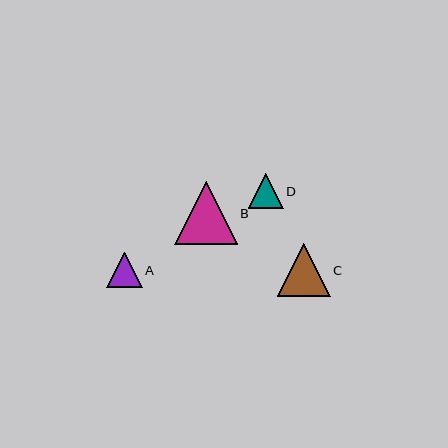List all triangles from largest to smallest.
From largest to smallest: B, C, A, D.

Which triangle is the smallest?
Triangle D is the smallest with a size of approximately 35 pixels.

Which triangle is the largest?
Triangle B is the largest with a size of approximately 63 pixels.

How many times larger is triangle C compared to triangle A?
Triangle C is approximately 1.5 times the size of triangle A.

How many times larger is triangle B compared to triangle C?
Triangle B is approximately 1.2 times the size of triangle C.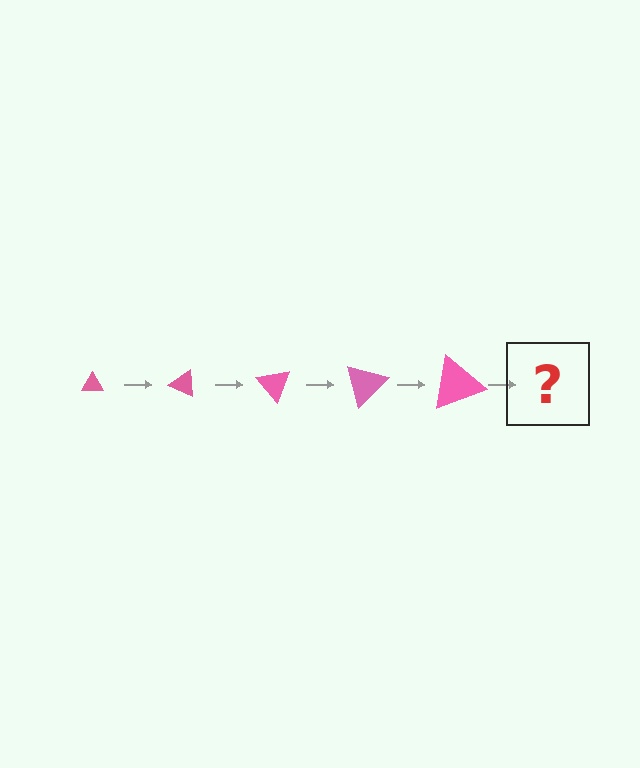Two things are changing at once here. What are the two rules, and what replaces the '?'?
The two rules are that the triangle grows larger each step and it rotates 25 degrees each step. The '?' should be a triangle, larger than the previous one and rotated 125 degrees from the start.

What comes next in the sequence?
The next element should be a triangle, larger than the previous one and rotated 125 degrees from the start.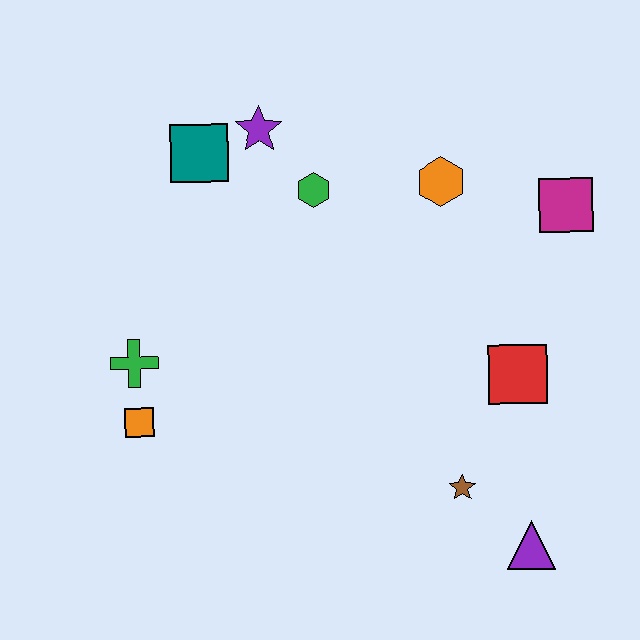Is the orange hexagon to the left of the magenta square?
Yes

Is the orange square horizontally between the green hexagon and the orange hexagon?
No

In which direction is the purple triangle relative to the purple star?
The purple triangle is below the purple star.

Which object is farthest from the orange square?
The magenta square is farthest from the orange square.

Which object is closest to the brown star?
The purple triangle is closest to the brown star.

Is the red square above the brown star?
Yes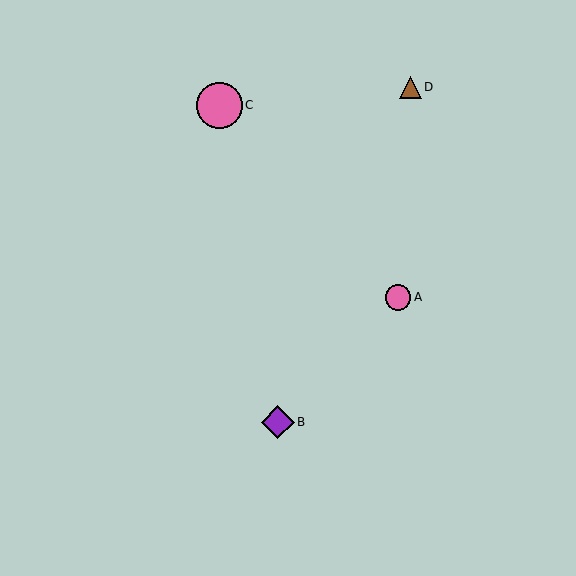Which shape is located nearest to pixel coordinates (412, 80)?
The brown triangle (labeled D) at (410, 87) is nearest to that location.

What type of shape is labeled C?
Shape C is a pink circle.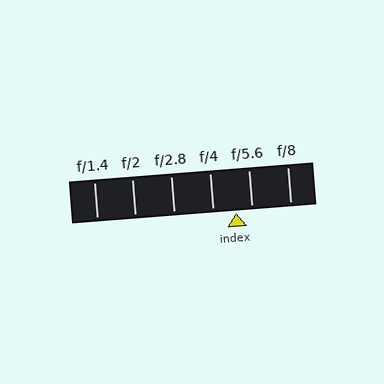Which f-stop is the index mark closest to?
The index mark is closest to f/5.6.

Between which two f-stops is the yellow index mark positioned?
The index mark is between f/4 and f/5.6.